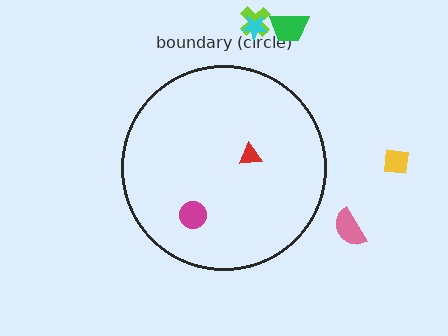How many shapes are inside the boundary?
2 inside, 5 outside.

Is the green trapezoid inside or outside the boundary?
Outside.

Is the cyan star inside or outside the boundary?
Outside.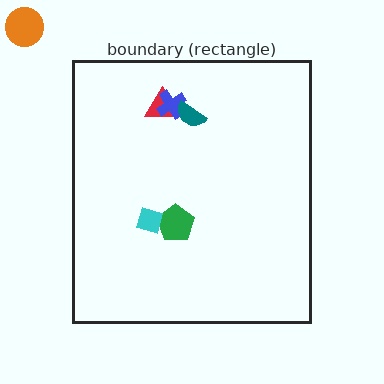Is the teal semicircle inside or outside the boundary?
Inside.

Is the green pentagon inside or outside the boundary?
Inside.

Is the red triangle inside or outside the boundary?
Inside.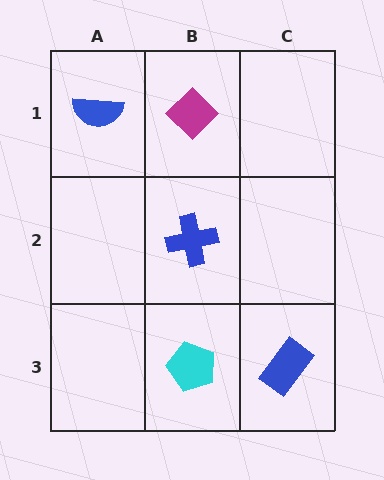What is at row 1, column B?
A magenta diamond.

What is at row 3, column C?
A blue rectangle.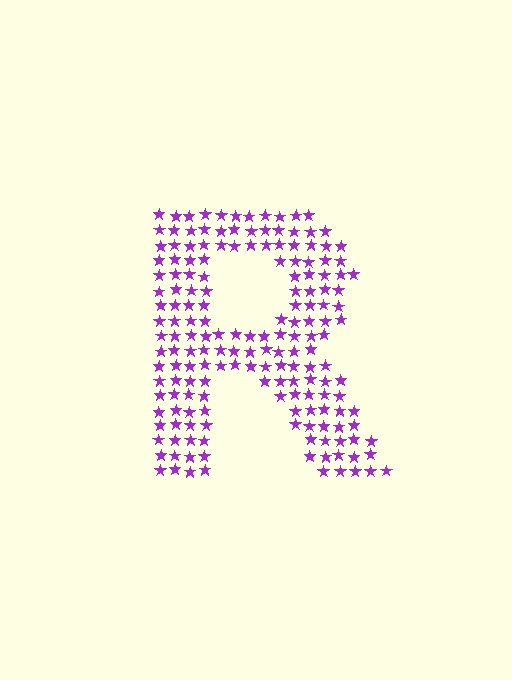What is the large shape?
The large shape is the letter R.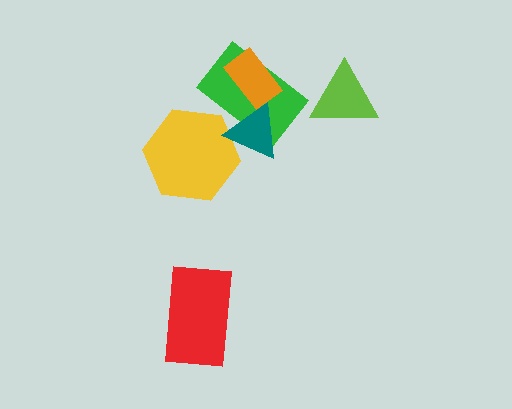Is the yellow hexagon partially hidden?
Yes, it is partially covered by another shape.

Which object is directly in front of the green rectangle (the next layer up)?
The yellow hexagon is directly in front of the green rectangle.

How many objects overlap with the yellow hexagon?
2 objects overlap with the yellow hexagon.